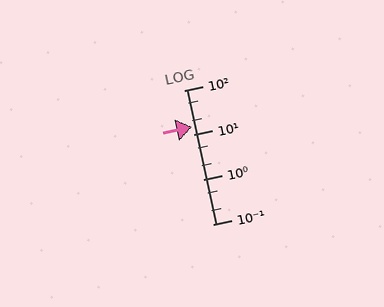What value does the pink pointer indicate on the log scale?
The pointer indicates approximately 15.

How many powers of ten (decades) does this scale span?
The scale spans 3 decades, from 0.1 to 100.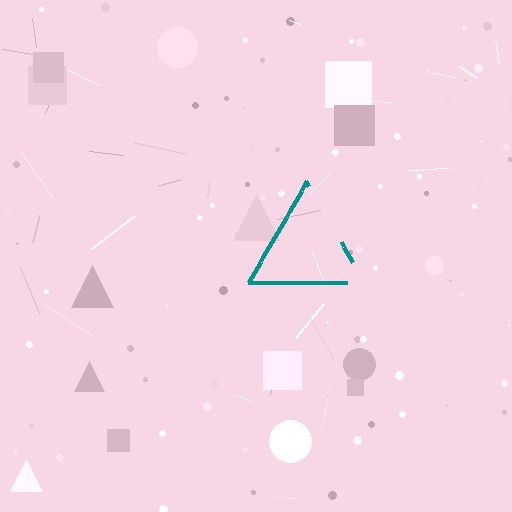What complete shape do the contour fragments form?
The contour fragments form a triangle.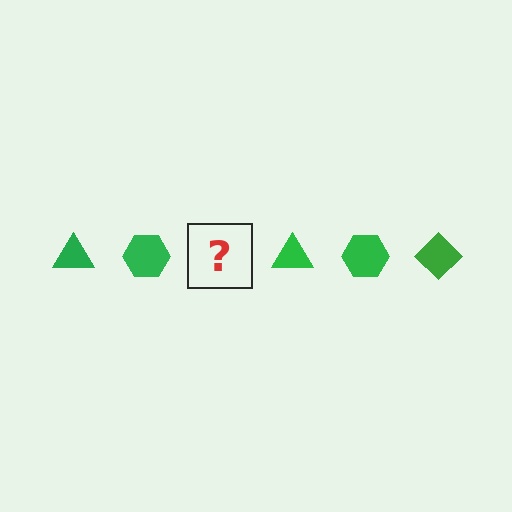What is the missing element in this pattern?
The missing element is a green diamond.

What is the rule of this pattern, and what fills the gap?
The rule is that the pattern cycles through triangle, hexagon, diamond shapes in green. The gap should be filled with a green diamond.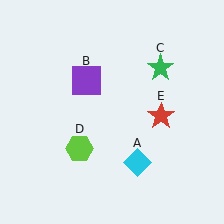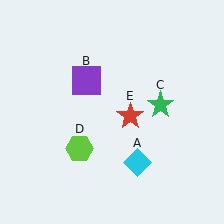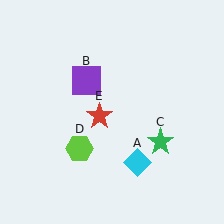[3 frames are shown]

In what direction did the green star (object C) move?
The green star (object C) moved down.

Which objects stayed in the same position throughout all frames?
Cyan diamond (object A) and purple square (object B) and lime hexagon (object D) remained stationary.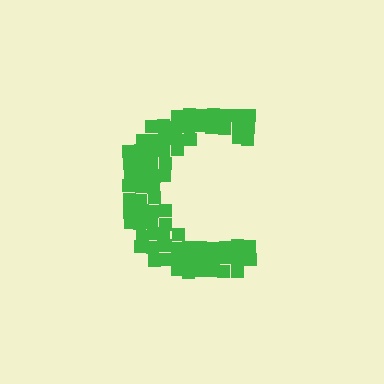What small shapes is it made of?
It is made of small squares.